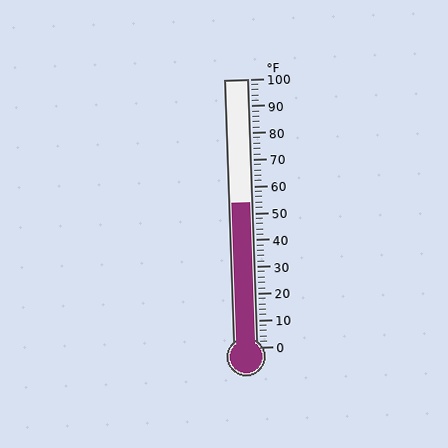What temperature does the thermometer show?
The thermometer shows approximately 54°F.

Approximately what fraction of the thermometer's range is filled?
The thermometer is filled to approximately 55% of its range.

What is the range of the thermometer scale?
The thermometer scale ranges from 0°F to 100°F.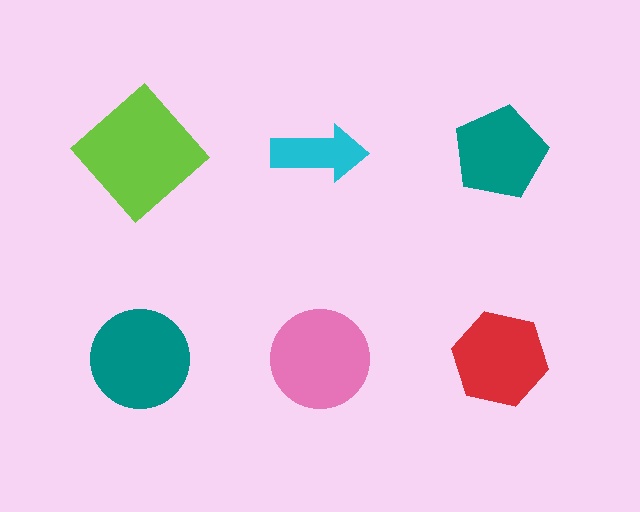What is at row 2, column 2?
A pink circle.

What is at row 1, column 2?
A cyan arrow.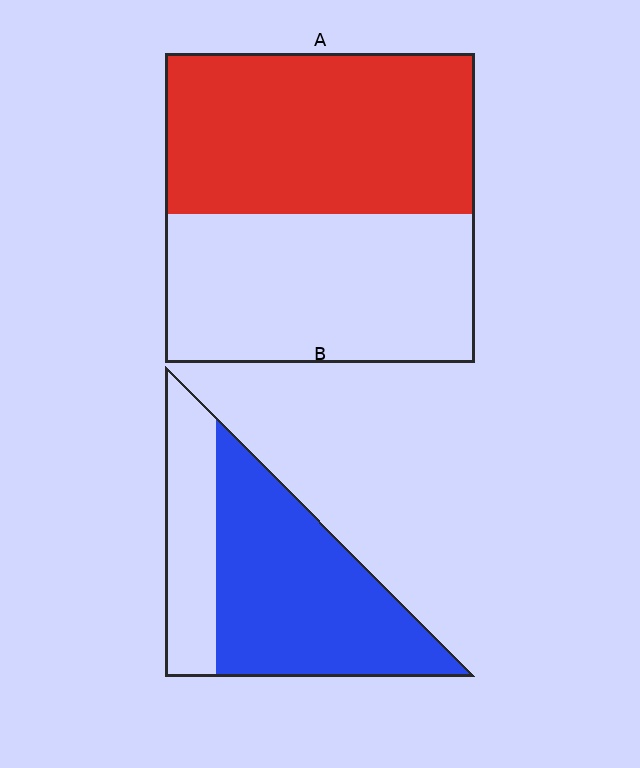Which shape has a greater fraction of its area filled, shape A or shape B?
Shape B.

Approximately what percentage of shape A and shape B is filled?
A is approximately 50% and B is approximately 70%.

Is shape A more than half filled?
Roughly half.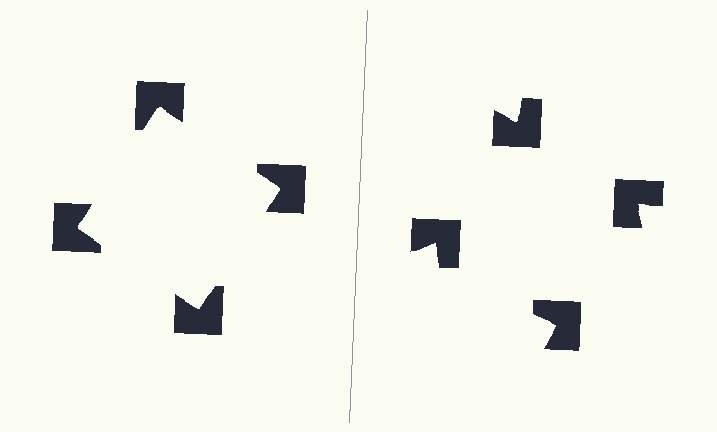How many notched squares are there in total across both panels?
8 — 4 on each side.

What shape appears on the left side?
An illusory square.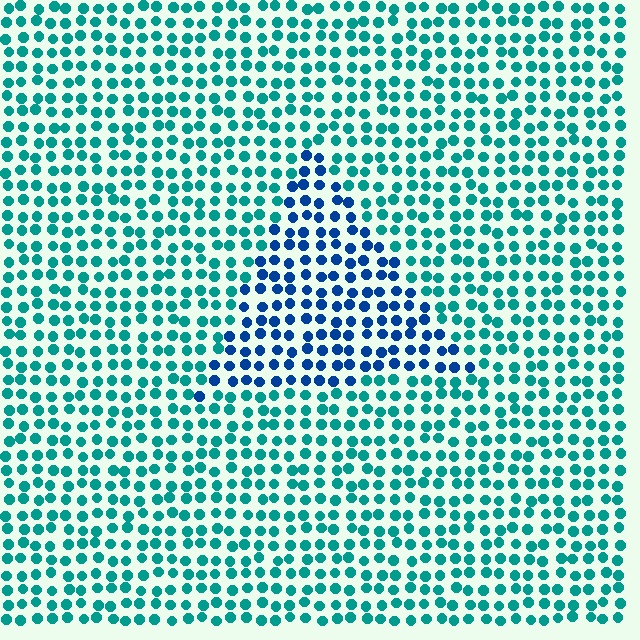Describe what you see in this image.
The image is filled with small teal elements in a uniform arrangement. A triangle-shaped region is visible where the elements are tinted to a slightly different hue, forming a subtle color boundary.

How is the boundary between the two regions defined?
The boundary is defined purely by a slight shift in hue (about 41 degrees). Spacing, size, and orientation are identical on both sides.